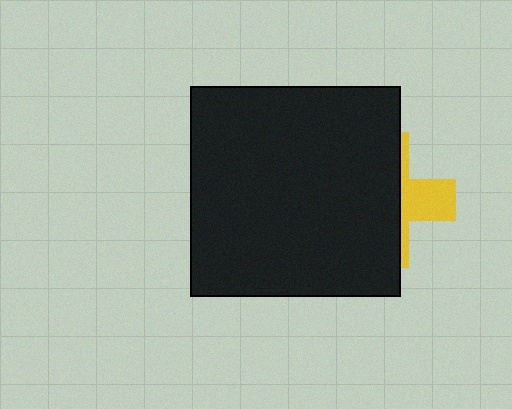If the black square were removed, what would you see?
You would see the complete yellow cross.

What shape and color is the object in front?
The object in front is a black square.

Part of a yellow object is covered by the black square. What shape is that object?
It is a cross.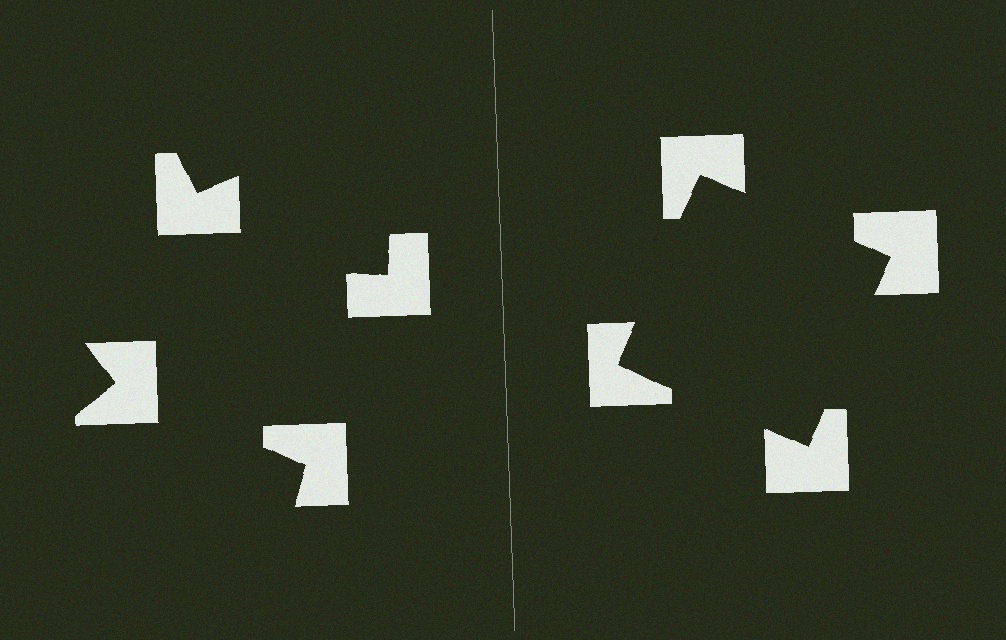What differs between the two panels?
The notched squares are positioned identically on both sides; only the wedge orientations differ. On the right they align to a square; on the left they are misaligned.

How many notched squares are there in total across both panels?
8 — 4 on each side.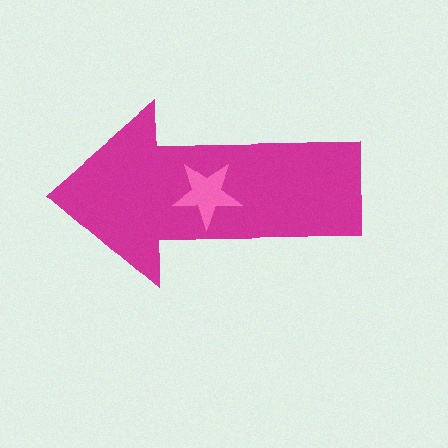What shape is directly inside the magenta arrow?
The pink star.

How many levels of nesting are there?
2.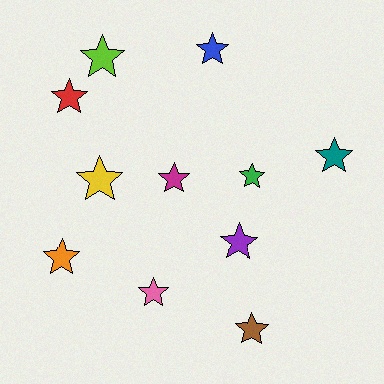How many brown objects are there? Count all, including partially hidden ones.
There is 1 brown object.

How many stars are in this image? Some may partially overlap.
There are 11 stars.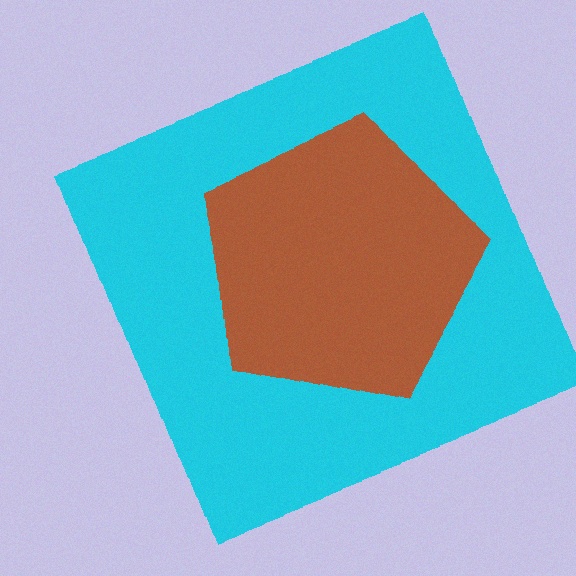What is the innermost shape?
The brown pentagon.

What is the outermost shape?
The cyan square.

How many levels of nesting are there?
2.